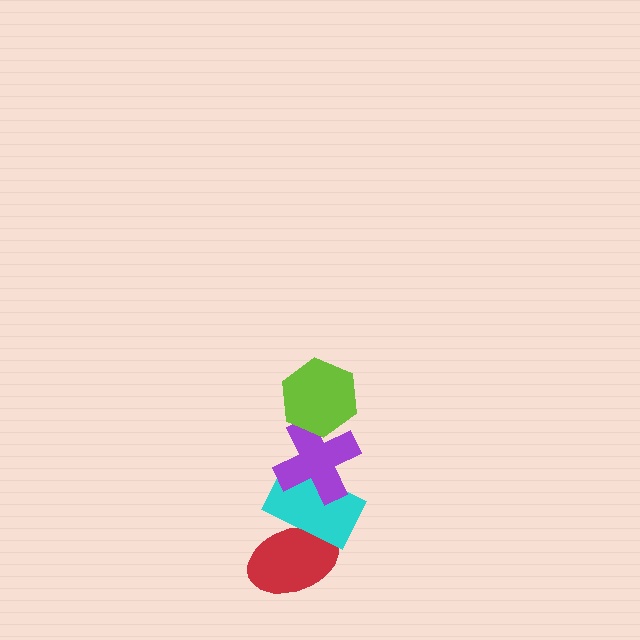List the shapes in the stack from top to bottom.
From top to bottom: the lime hexagon, the purple cross, the cyan rectangle, the red ellipse.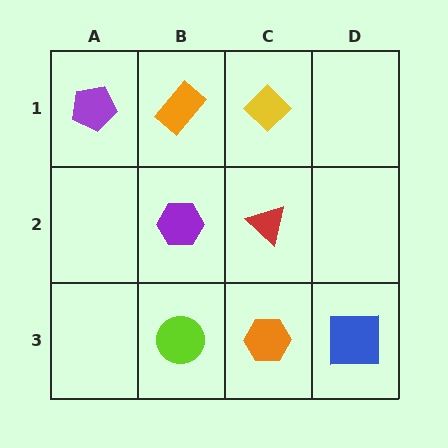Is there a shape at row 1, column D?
No, that cell is empty.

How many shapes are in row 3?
3 shapes.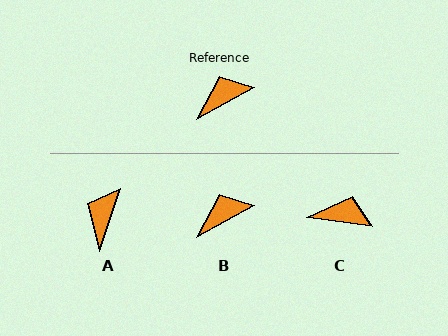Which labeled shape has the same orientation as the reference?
B.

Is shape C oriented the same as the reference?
No, it is off by about 37 degrees.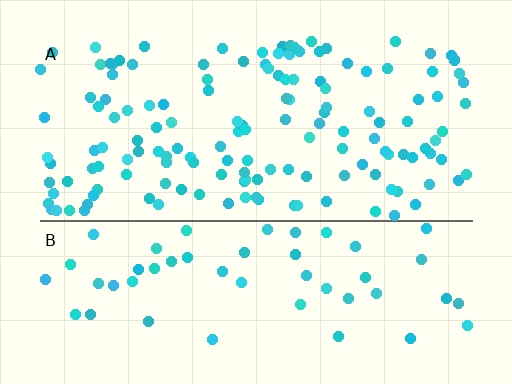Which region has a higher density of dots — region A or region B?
A (the top).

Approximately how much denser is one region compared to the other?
Approximately 2.6× — region A over region B.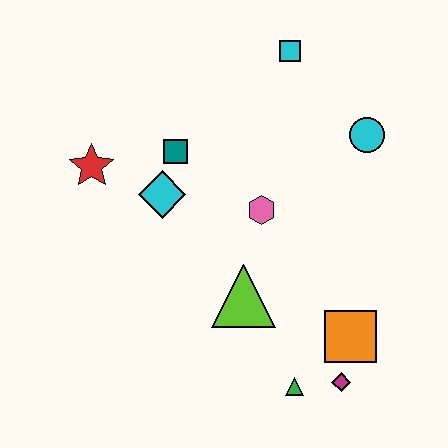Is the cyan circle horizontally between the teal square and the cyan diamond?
No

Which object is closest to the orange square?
The magenta diamond is closest to the orange square.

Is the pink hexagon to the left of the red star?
No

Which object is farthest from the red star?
The magenta diamond is farthest from the red star.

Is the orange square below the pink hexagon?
Yes